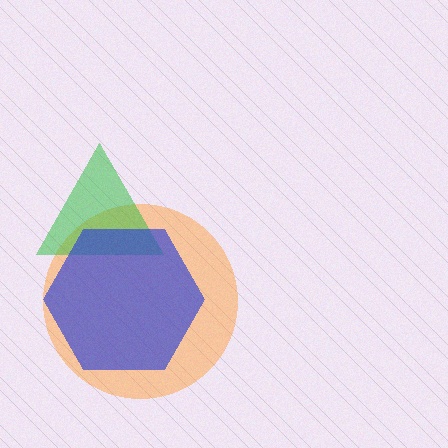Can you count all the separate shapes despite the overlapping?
Yes, there are 3 separate shapes.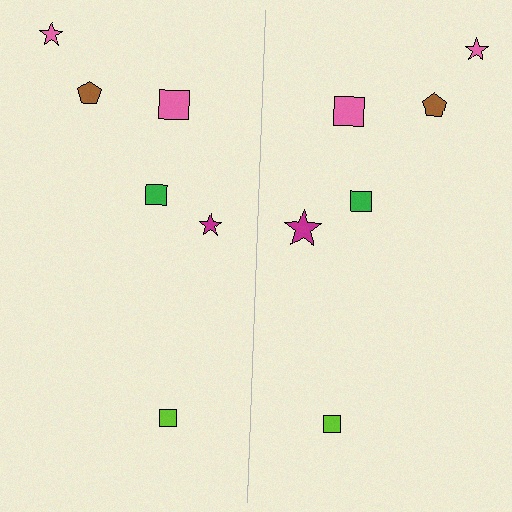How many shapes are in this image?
There are 12 shapes in this image.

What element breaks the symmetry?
The magenta star on the right side has a different size than its mirror counterpart.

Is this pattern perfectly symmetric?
No, the pattern is not perfectly symmetric. The magenta star on the right side has a different size than its mirror counterpart.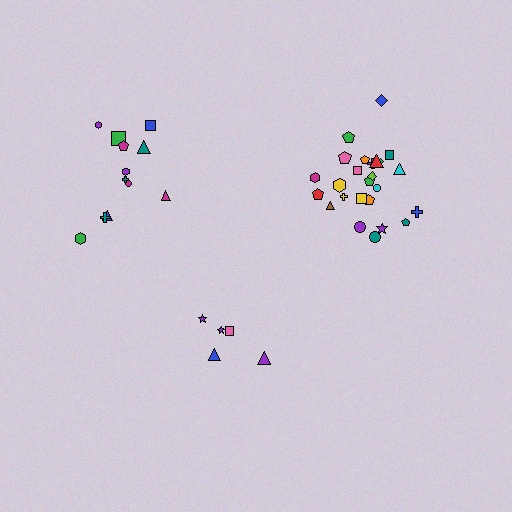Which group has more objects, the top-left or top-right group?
The top-right group.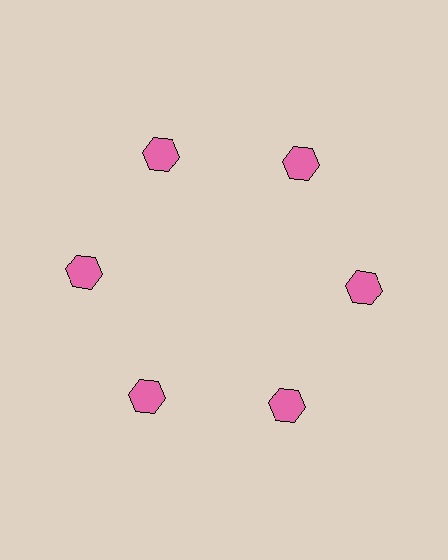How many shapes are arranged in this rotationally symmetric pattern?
There are 6 shapes, arranged in 6 groups of 1.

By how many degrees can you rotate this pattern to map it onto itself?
The pattern maps onto itself every 60 degrees of rotation.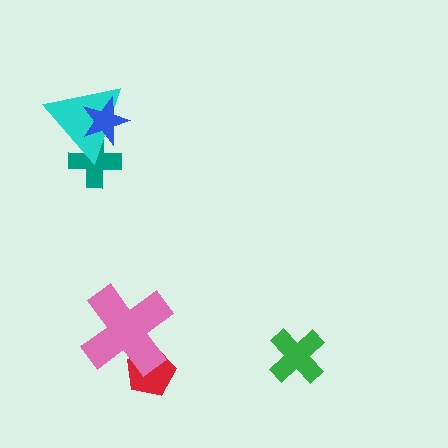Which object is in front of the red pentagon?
The pink cross is in front of the red pentagon.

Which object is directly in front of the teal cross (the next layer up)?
The cyan triangle is directly in front of the teal cross.